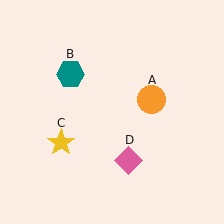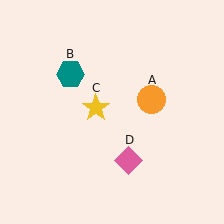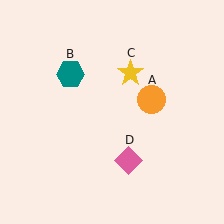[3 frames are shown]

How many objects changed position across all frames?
1 object changed position: yellow star (object C).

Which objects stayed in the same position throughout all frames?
Orange circle (object A) and teal hexagon (object B) and pink diamond (object D) remained stationary.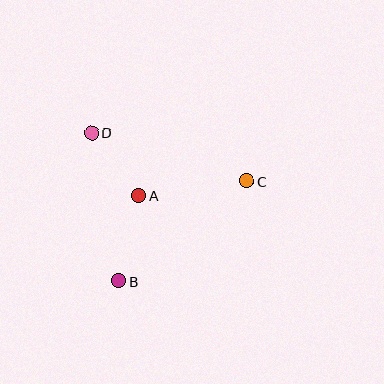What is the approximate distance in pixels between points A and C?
The distance between A and C is approximately 109 pixels.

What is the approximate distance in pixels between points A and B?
The distance between A and B is approximately 88 pixels.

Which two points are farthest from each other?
Points C and D are farthest from each other.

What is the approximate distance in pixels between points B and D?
The distance between B and D is approximately 151 pixels.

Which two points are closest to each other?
Points A and D are closest to each other.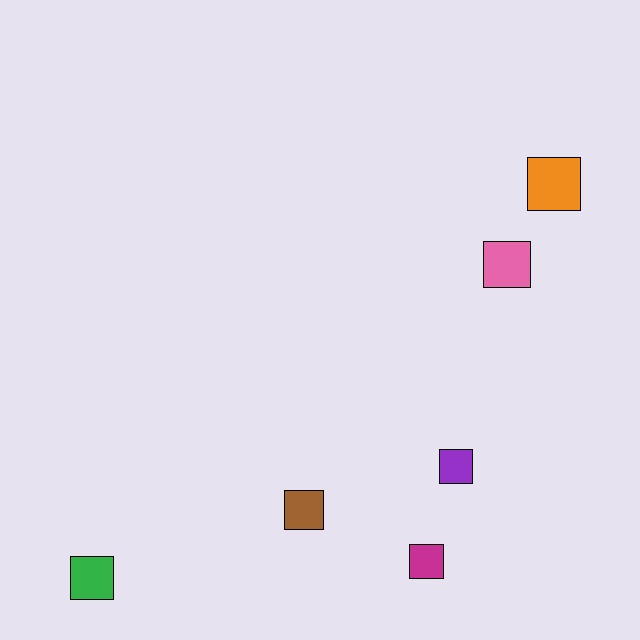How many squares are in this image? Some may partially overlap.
There are 6 squares.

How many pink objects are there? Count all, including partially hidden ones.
There is 1 pink object.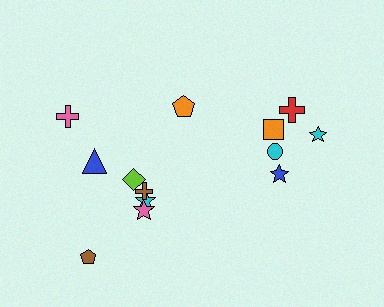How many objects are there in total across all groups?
There are 13 objects.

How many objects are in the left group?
There are 8 objects.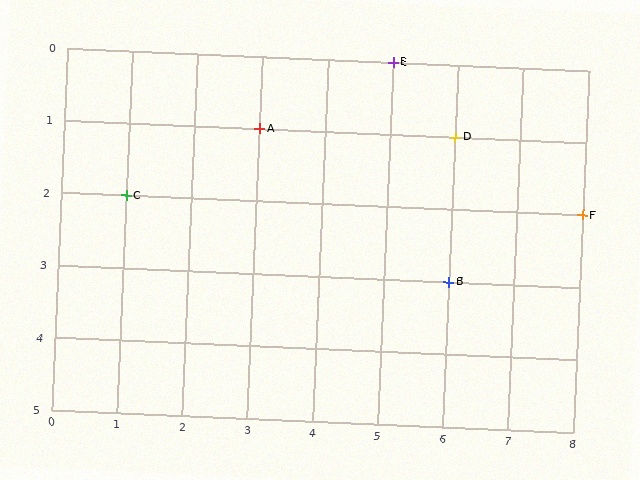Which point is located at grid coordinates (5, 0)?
Point E is at (5, 0).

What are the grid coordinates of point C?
Point C is at grid coordinates (1, 2).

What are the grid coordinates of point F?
Point F is at grid coordinates (8, 2).